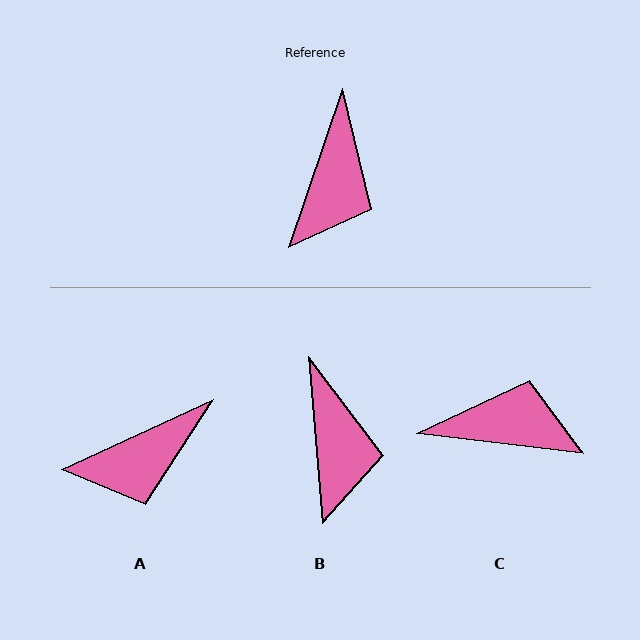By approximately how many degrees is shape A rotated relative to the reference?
Approximately 46 degrees clockwise.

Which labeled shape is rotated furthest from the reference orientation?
C, about 102 degrees away.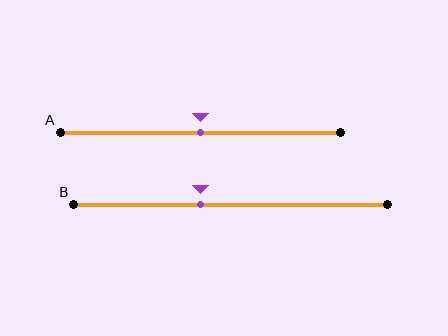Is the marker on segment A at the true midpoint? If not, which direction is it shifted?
Yes, the marker on segment A is at the true midpoint.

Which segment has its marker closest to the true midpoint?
Segment A has its marker closest to the true midpoint.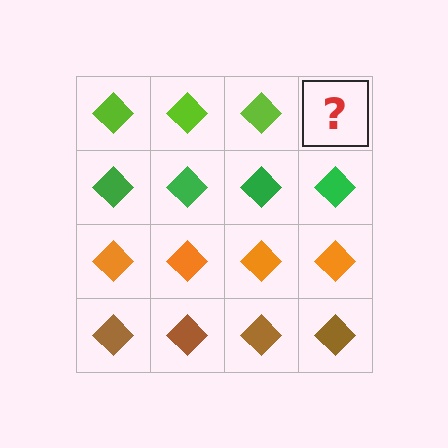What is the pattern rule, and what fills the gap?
The rule is that each row has a consistent color. The gap should be filled with a lime diamond.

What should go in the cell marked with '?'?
The missing cell should contain a lime diamond.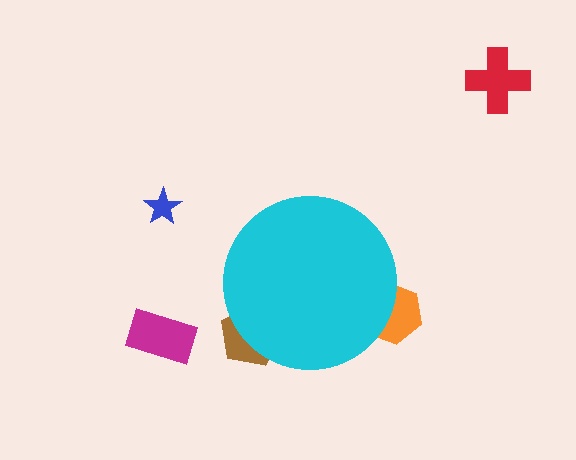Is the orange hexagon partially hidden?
Yes, the orange hexagon is partially hidden behind the cyan circle.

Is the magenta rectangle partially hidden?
No, the magenta rectangle is fully visible.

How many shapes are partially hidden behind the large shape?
2 shapes are partially hidden.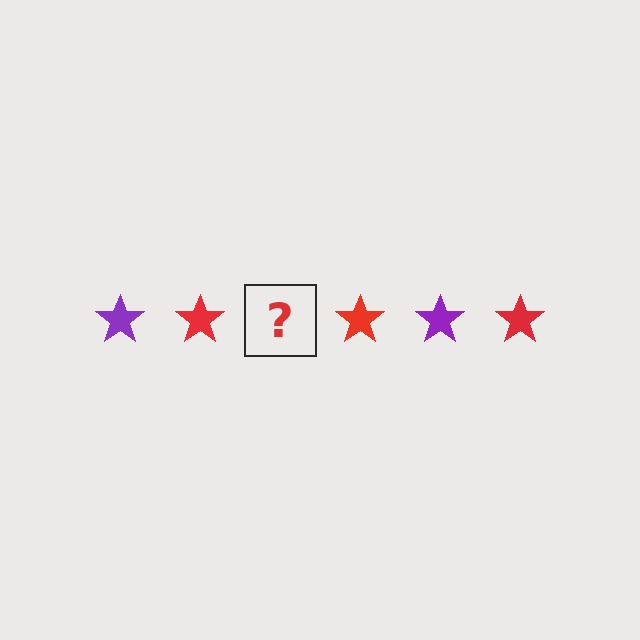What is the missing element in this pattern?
The missing element is a purple star.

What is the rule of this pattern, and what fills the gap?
The rule is that the pattern cycles through purple, red stars. The gap should be filled with a purple star.